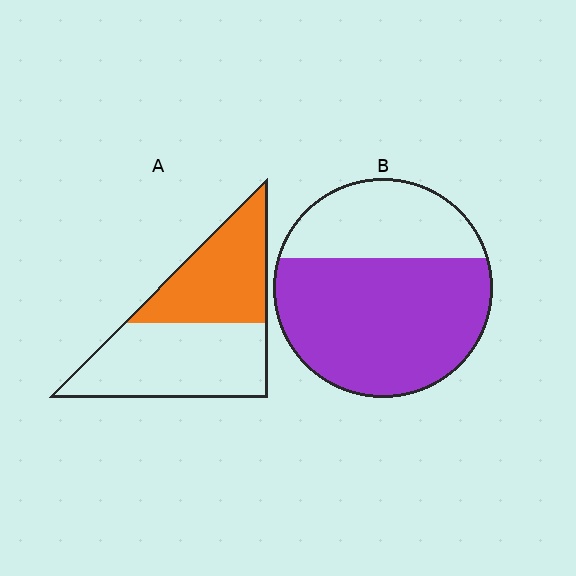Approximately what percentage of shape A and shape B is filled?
A is approximately 45% and B is approximately 65%.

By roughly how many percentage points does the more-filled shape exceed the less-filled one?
By roughly 25 percentage points (B over A).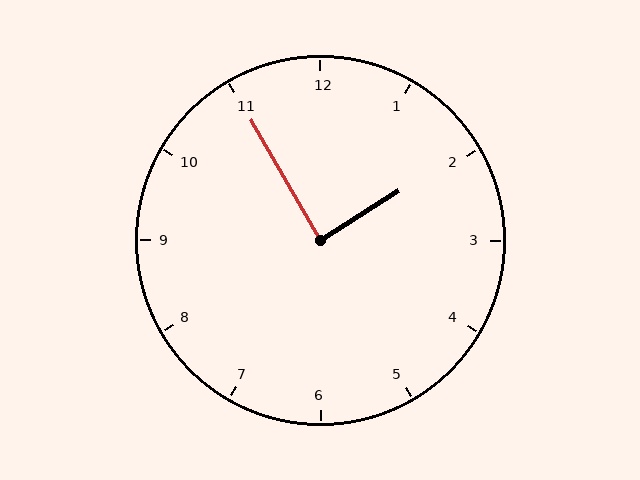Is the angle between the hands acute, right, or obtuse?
It is right.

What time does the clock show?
1:55.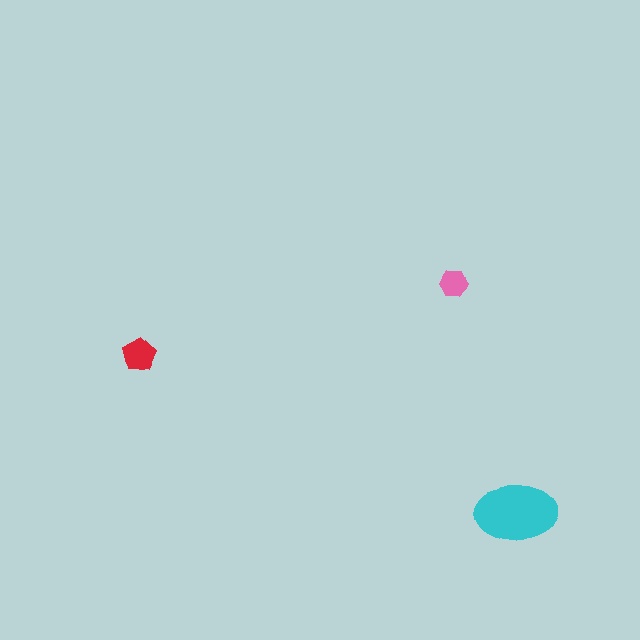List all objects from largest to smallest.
The cyan ellipse, the red pentagon, the pink hexagon.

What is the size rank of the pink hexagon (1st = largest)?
3rd.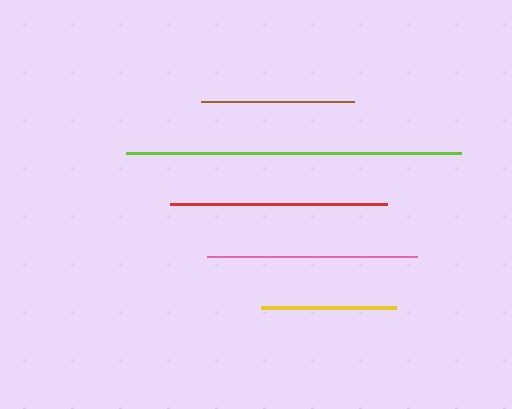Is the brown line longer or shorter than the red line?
The red line is longer than the brown line.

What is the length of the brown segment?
The brown segment is approximately 153 pixels long.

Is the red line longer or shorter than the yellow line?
The red line is longer than the yellow line.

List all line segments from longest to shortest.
From longest to shortest: lime, red, pink, brown, yellow.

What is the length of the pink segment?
The pink segment is approximately 210 pixels long.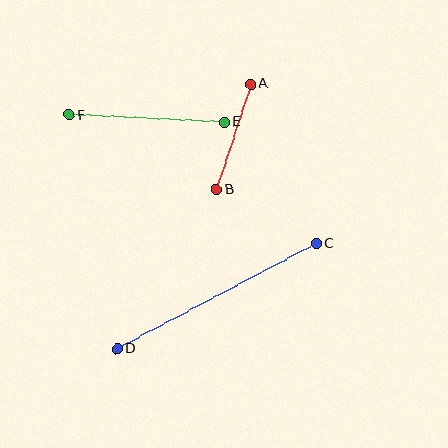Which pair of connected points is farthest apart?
Points C and D are farthest apart.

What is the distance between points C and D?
The distance is approximately 225 pixels.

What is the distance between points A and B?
The distance is approximately 111 pixels.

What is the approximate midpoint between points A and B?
The midpoint is at approximately (233, 137) pixels.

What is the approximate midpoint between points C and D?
The midpoint is at approximately (217, 296) pixels.